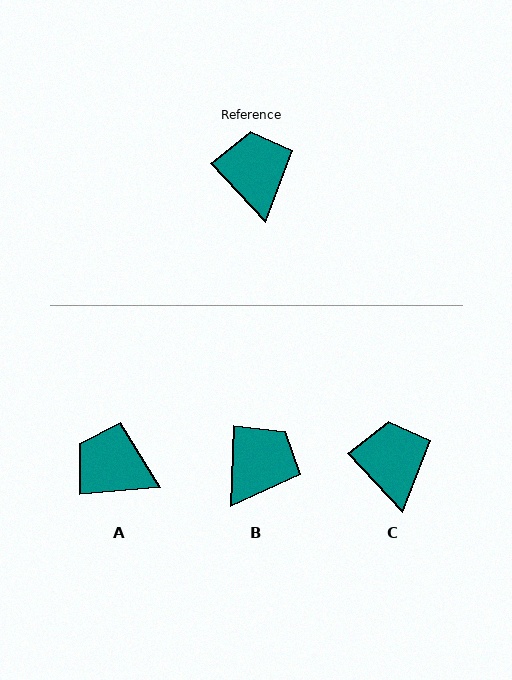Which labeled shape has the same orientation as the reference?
C.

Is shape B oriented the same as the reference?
No, it is off by about 45 degrees.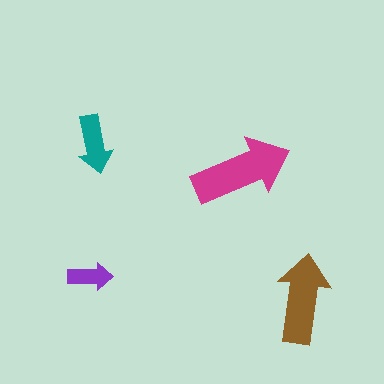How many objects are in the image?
There are 4 objects in the image.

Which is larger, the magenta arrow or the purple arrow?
The magenta one.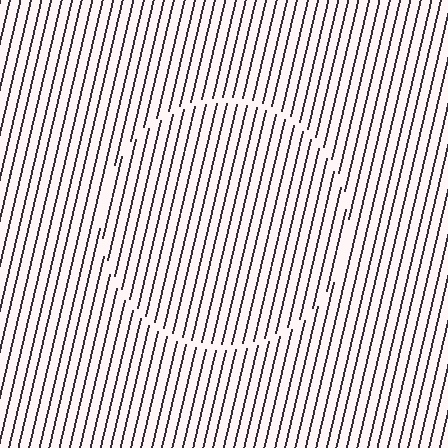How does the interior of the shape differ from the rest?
The interior of the shape contains the same grating, shifted by half a period — the contour is defined by the phase discontinuity where line-ends from the inner and outer gratings abut.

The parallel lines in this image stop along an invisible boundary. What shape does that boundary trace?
An illusory circle. The interior of the shape contains the same grating, shifted by half a period — the contour is defined by the phase discontinuity where line-ends from the inner and outer gratings abut.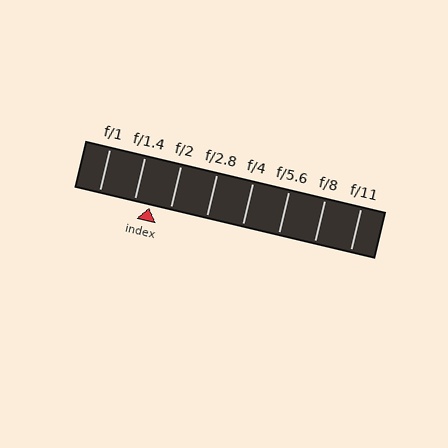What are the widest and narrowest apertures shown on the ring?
The widest aperture shown is f/1 and the narrowest is f/11.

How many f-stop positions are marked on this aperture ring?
There are 8 f-stop positions marked.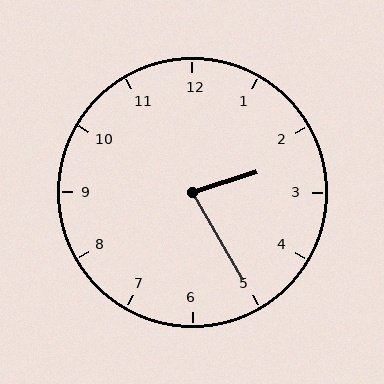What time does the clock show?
2:25.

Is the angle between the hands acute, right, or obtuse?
It is acute.